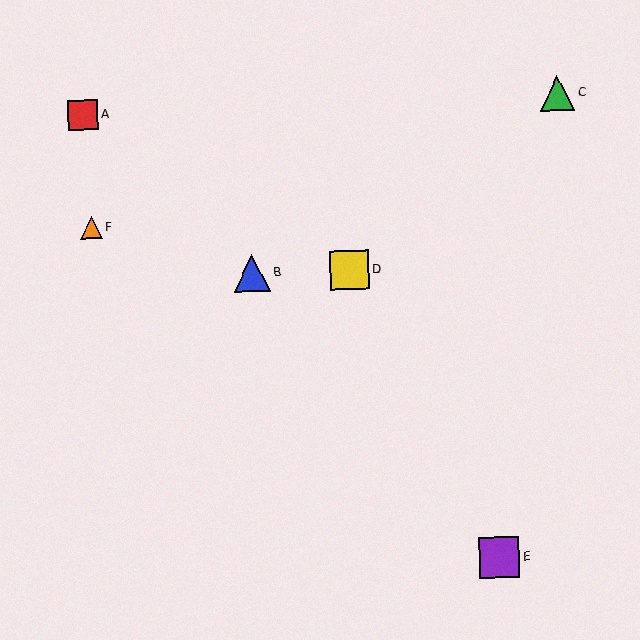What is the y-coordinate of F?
Object F is at y≈227.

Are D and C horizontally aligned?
No, D is at y≈270 and C is at y≈93.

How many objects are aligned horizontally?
2 objects (B, D) are aligned horizontally.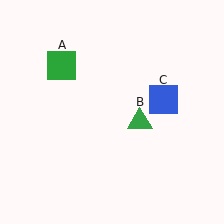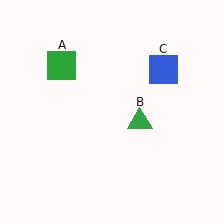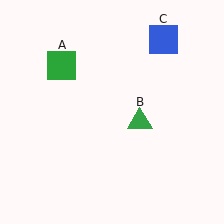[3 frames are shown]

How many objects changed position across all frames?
1 object changed position: blue square (object C).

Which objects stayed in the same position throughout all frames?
Green square (object A) and green triangle (object B) remained stationary.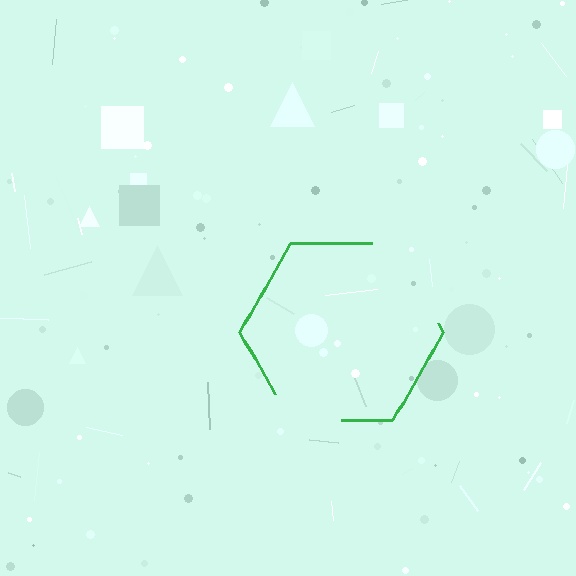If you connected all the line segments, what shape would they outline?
They would outline a hexagon.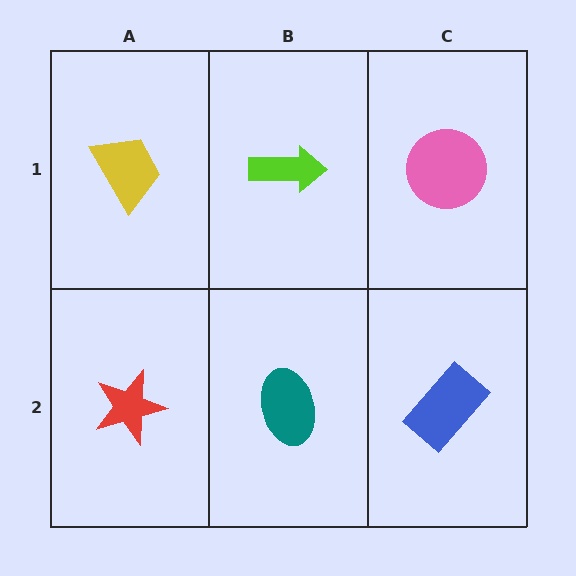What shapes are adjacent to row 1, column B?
A teal ellipse (row 2, column B), a yellow trapezoid (row 1, column A), a pink circle (row 1, column C).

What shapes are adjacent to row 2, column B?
A lime arrow (row 1, column B), a red star (row 2, column A), a blue rectangle (row 2, column C).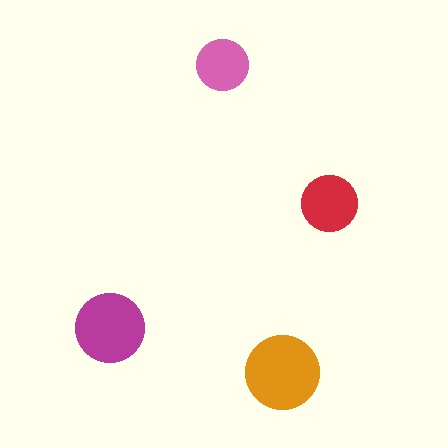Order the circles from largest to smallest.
the orange one, the magenta one, the red one, the pink one.